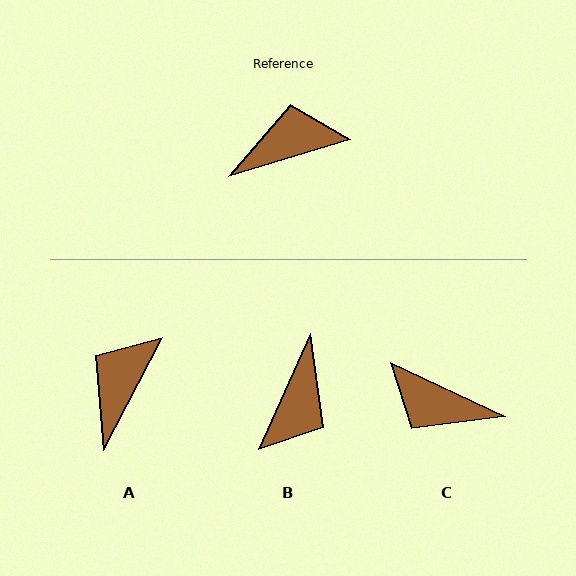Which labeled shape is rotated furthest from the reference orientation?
C, about 138 degrees away.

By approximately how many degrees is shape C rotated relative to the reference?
Approximately 138 degrees counter-clockwise.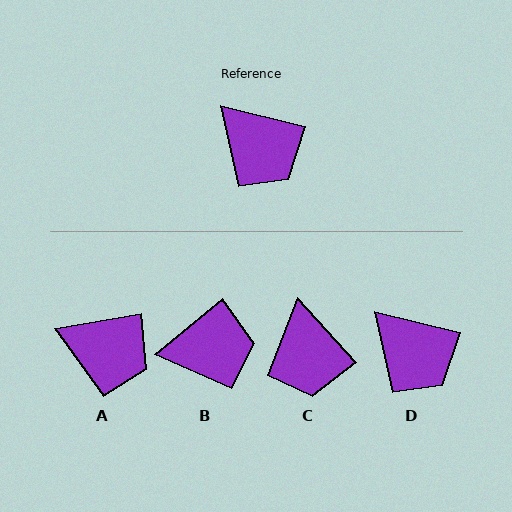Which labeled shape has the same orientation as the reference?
D.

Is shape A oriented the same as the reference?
No, it is off by about 23 degrees.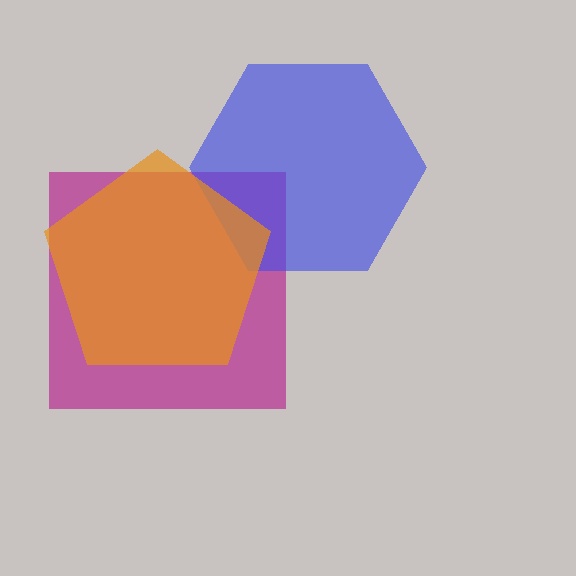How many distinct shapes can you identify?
There are 3 distinct shapes: a magenta square, a blue hexagon, an orange pentagon.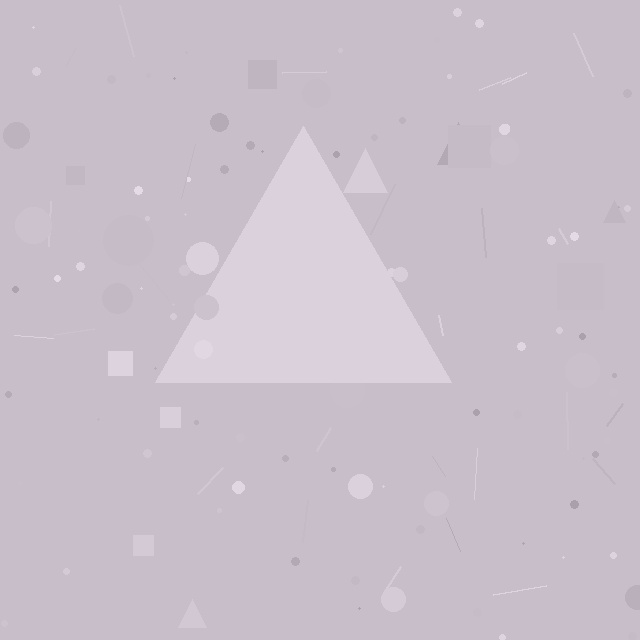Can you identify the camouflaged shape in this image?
The camouflaged shape is a triangle.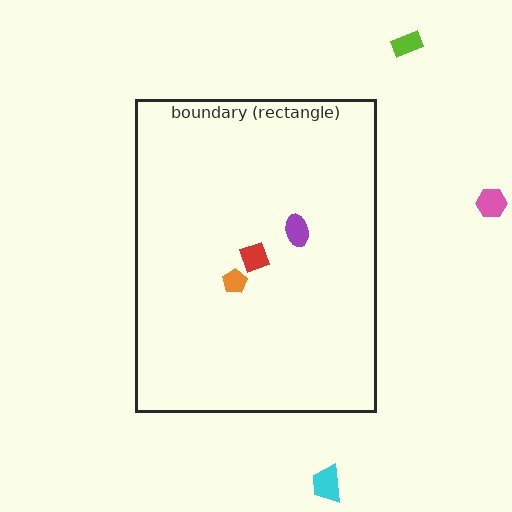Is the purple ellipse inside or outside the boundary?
Inside.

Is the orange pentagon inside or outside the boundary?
Inside.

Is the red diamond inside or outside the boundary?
Inside.